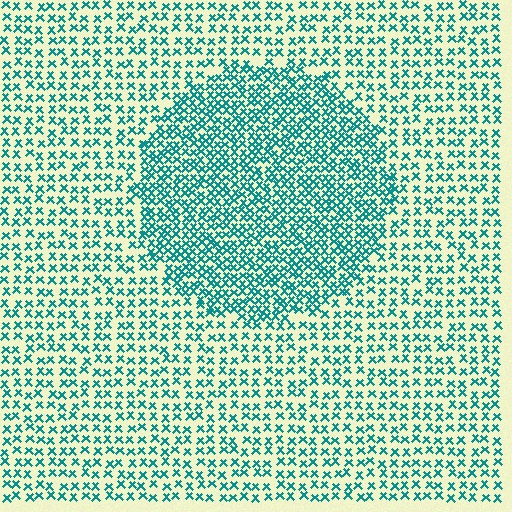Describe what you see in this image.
The image contains small teal elements arranged at two different densities. A circle-shaped region is visible where the elements are more densely packed than the surrounding area.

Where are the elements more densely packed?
The elements are more densely packed inside the circle boundary.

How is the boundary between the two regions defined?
The boundary is defined by a change in element density (approximately 1.9x ratio). All elements are the same color, size, and shape.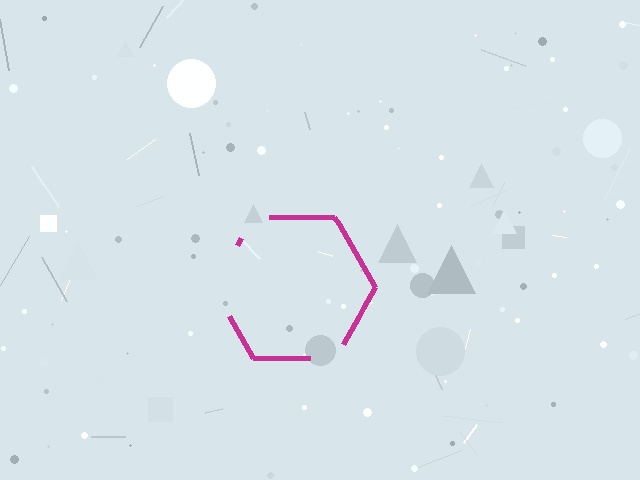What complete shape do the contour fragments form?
The contour fragments form a hexagon.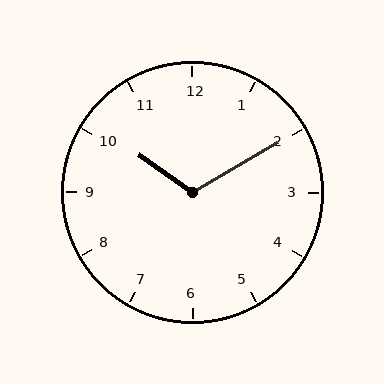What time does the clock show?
10:10.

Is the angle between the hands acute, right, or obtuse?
It is obtuse.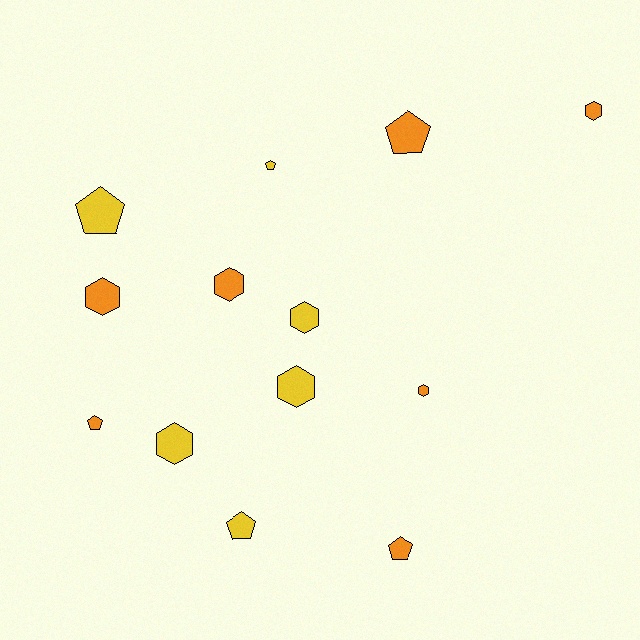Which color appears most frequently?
Orange, with 7 objects.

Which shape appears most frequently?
Hexagon, with 7 objects.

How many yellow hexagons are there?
There are 3 yellow hexagons.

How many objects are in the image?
There are 13 objects.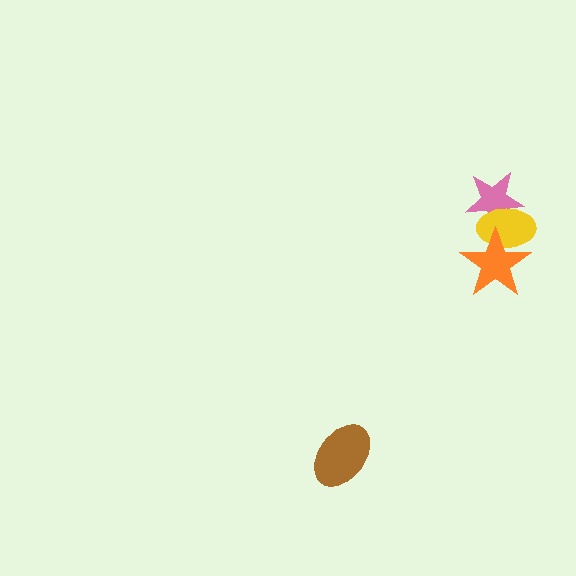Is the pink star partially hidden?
Yes, it is partially covered by another shape.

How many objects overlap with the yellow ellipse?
2 objects overlap with the yellow ellipse.